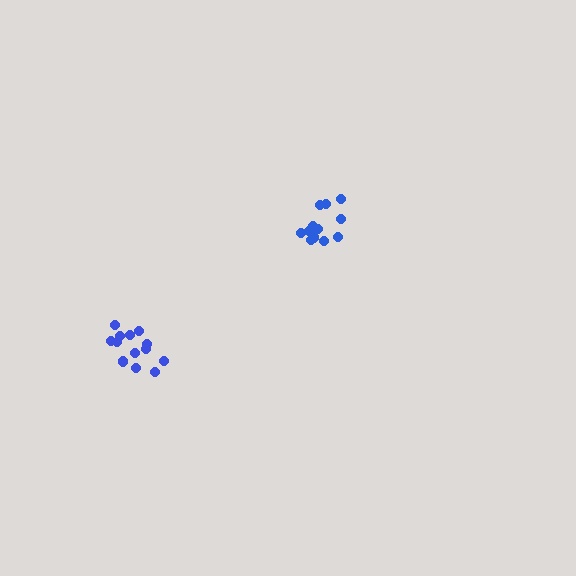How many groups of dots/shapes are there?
There are 2 groups.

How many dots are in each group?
Group 1: 13 dots, Group 2: 13 dots (26 total).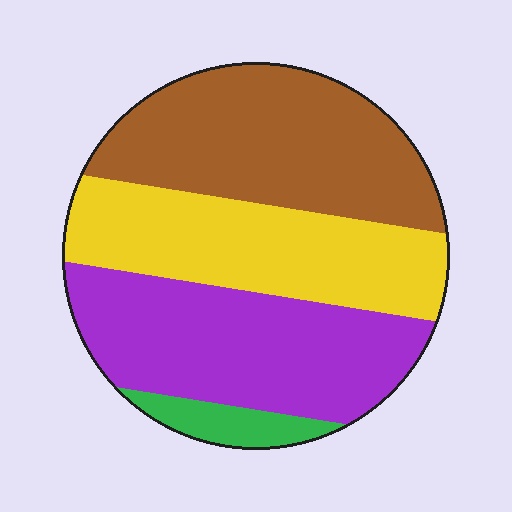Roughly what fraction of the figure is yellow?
Yellow takes up about one quarter (1/4) of the figure.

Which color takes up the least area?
Green, at roughly 5%.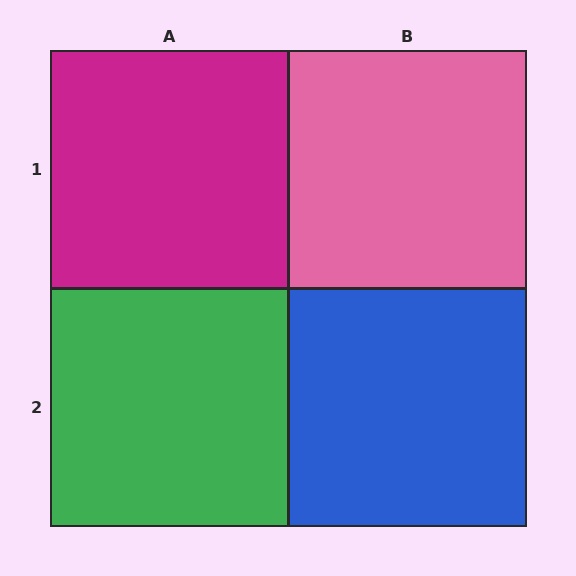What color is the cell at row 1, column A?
Magenta.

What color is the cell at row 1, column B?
Pink.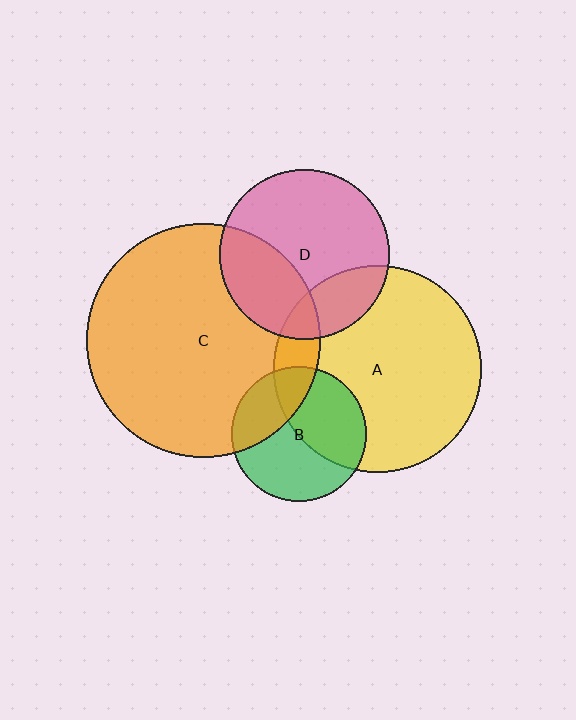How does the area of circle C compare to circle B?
Approximately 3.0 times.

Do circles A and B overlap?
Yes.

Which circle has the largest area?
Circle C (orange).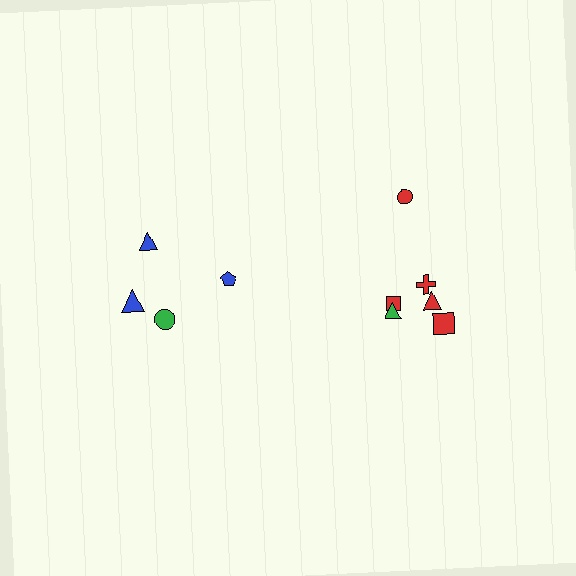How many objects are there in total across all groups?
There are 10 objects.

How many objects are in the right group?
There are 6 objects.